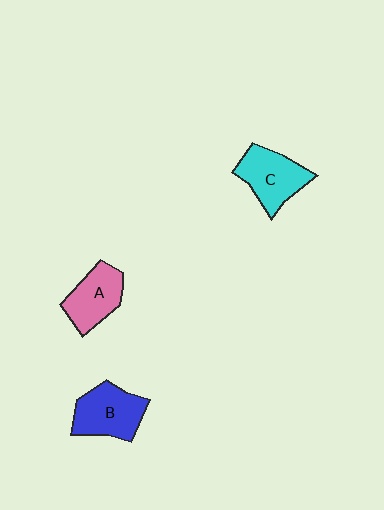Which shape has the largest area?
Shape B (blue).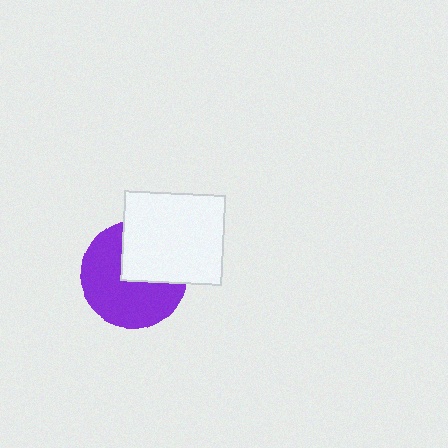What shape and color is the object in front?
The object in front is a white rectangle.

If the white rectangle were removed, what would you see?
You would see the complete purple circle.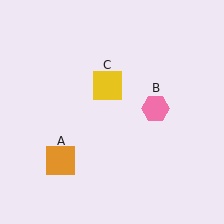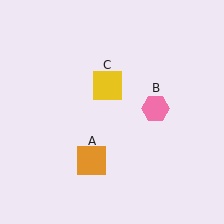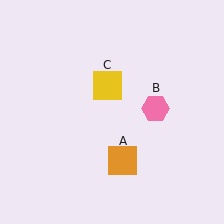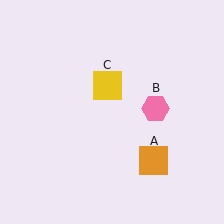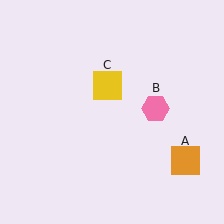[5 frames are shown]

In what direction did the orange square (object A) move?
The orange square (object A) moved right.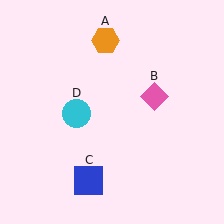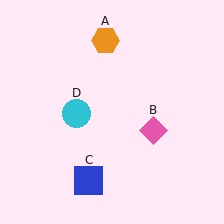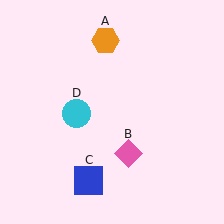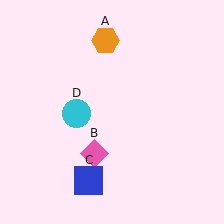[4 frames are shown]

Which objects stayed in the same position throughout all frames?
Orange hexagon (object A) and blue square (object C) and cyan circle (object D) remained stationary.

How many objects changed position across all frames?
1 object changed position: pink diamond (object B).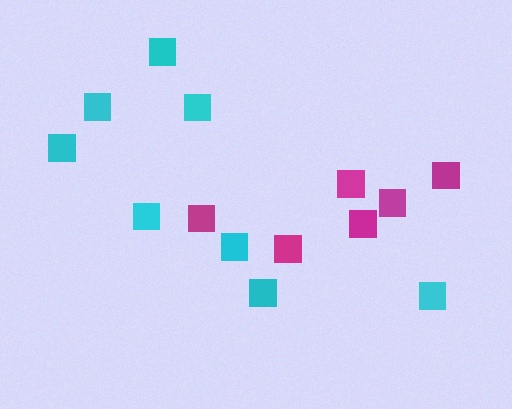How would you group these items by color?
There are 2 groups: one group of cyan squares (8) and one group of magenta squares (6).